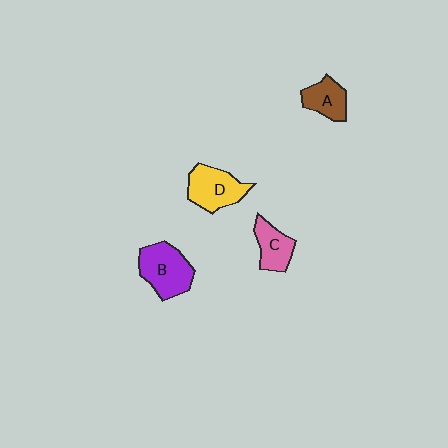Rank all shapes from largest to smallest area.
From largest to smallest: B (purple), D (yellow), C (pink), A (brown).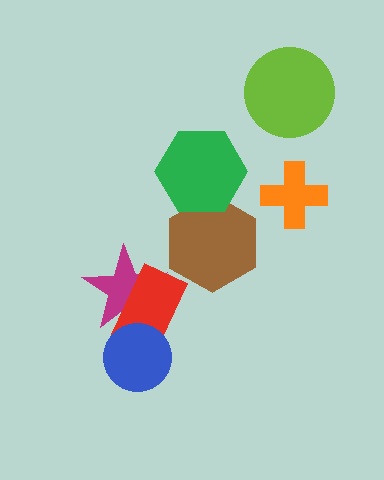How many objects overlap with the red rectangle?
2 objects overlap with the red rectangle.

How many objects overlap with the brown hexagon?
1 object overlaps with the brown hexagon.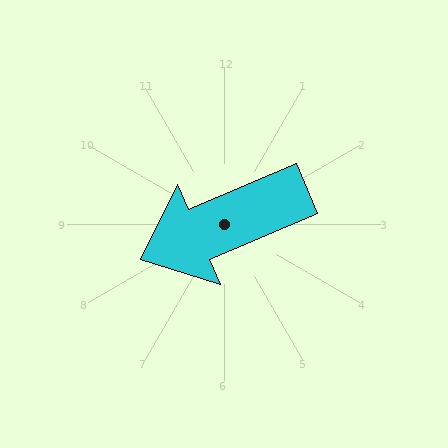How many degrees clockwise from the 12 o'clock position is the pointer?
Approximately 247 degrees.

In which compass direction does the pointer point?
Southwest.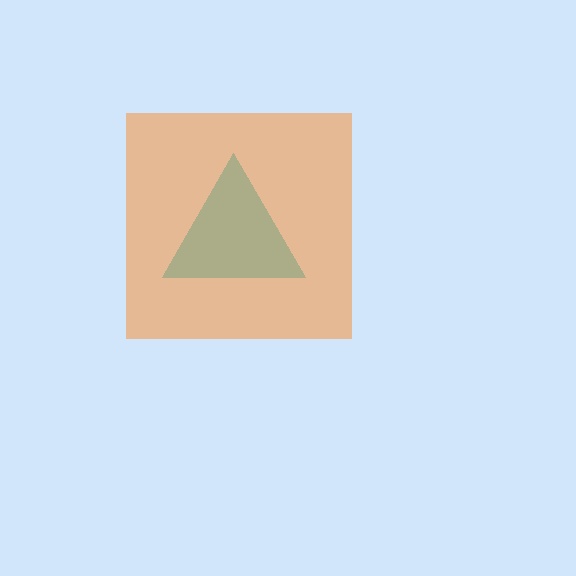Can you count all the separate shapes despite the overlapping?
Yes, there are 2 separate shapes.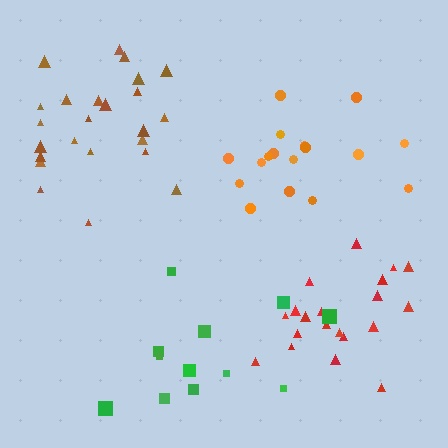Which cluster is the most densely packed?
Red.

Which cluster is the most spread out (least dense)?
Green.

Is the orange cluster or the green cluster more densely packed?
Orange.